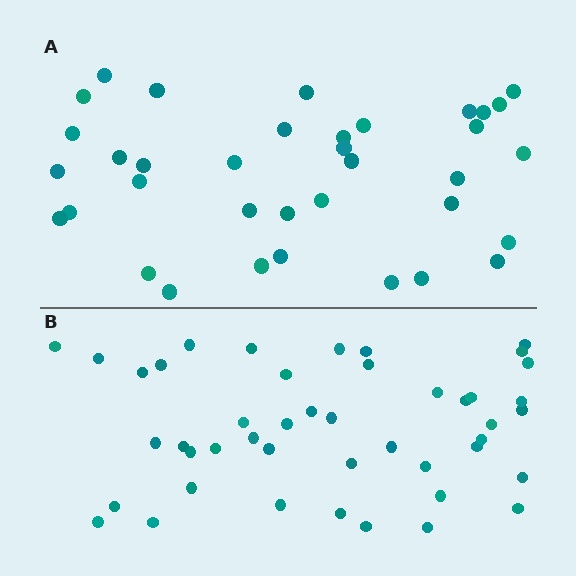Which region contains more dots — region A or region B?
Region B (the bottom region) has more dots.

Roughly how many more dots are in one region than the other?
Region B has roughly 8 or so more dots than region A.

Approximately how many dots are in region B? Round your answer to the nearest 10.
About 40 dots. (The exact count is 45, which rounds to 40.)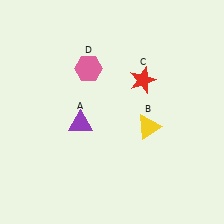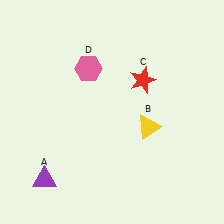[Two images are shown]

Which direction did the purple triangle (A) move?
The purple triangle (A) moved down.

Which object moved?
The purple triangle (A) moved down.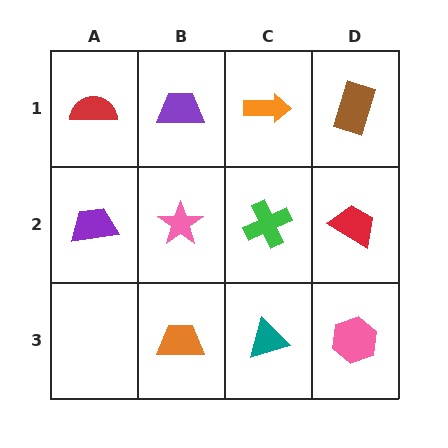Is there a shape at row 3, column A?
No, that cell is empty.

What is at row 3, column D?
A pink hexagon.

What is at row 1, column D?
A brown rectangle.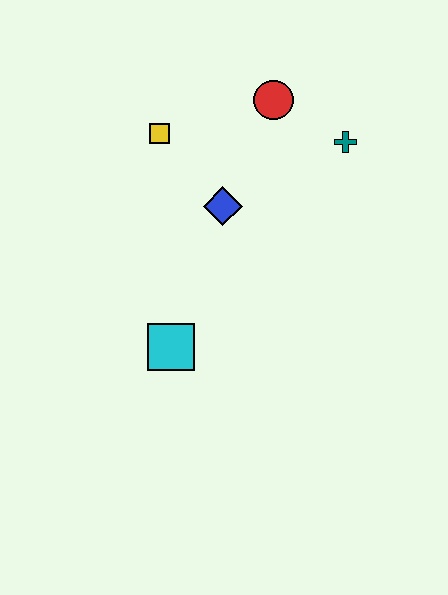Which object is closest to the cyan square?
The blue diamond is closest to the cyan square.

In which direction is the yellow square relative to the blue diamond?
The yellow square is above the blue diamond.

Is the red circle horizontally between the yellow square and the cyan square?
No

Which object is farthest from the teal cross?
The cyan square is farthest from the teal cross.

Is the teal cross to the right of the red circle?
Yes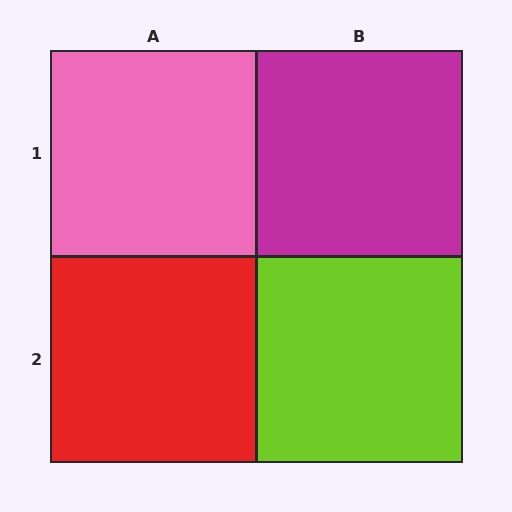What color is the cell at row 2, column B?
Lime.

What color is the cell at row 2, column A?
Red.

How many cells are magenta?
1 cell is magenta.